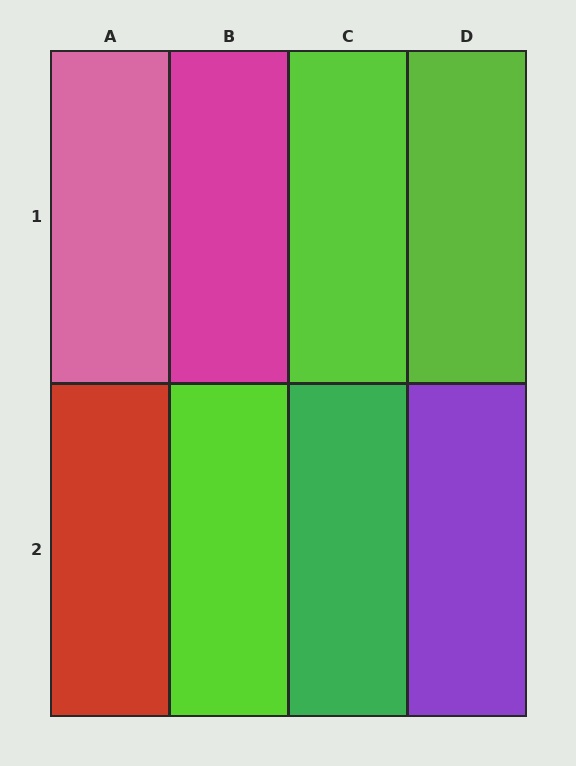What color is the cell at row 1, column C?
Lime.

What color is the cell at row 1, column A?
Pink.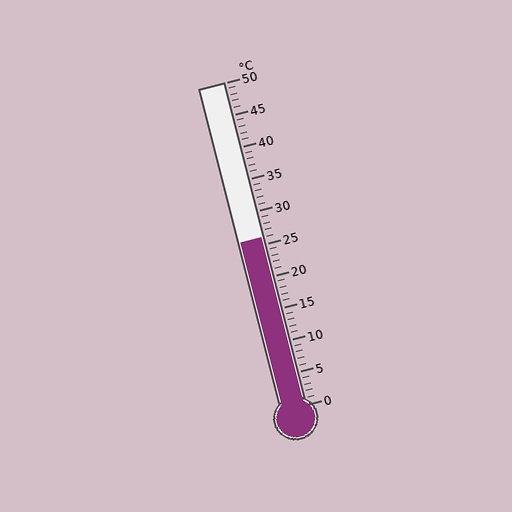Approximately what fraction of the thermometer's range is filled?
The thermometer is filled to approximately 50% of its range.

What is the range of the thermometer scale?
The thermometer scale ranges from 0°C to 50°C.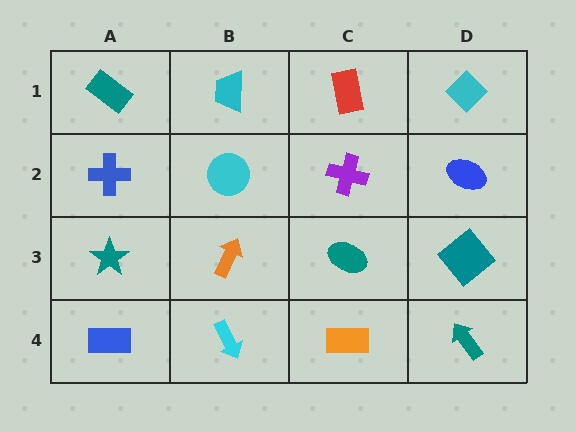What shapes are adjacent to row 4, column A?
A teal star (row 3, column A), a cyan arrow (row 4, column B).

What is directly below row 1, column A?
A blue cross.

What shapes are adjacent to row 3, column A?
A blue cross (row 2, column A), a blue rectangle (row 4, column A), an orange arrow (row 3, column B).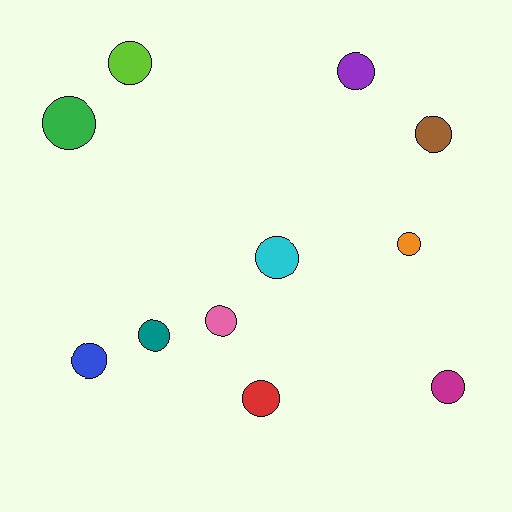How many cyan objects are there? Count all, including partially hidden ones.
There is 1 cyan object.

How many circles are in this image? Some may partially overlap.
There are 11 circles.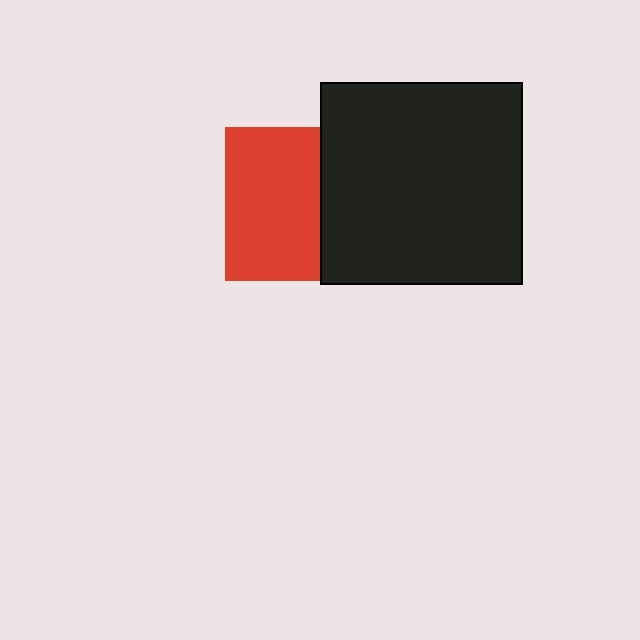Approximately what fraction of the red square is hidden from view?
Roughly 38% of the red square is hidden behind the black square.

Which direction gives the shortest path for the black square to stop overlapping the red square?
Moving right gives the shortest separation.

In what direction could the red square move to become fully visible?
The red square could move left. That would shift it out from behind the black square entirely.